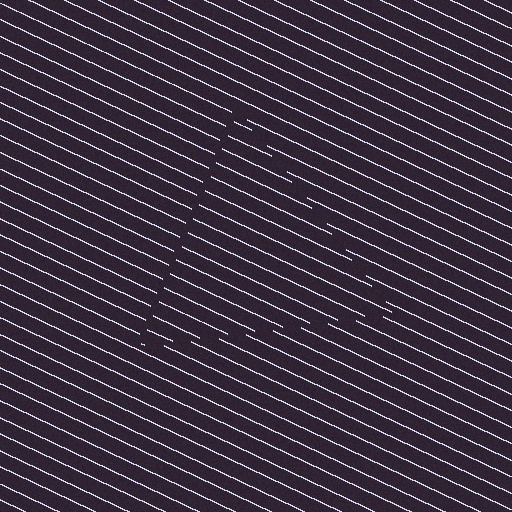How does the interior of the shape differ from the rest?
The interior of the shape contains the same grating, shifted by half a period — the contour is defined by the phase discontinuity where line-ends from the inner and outer gratings abut.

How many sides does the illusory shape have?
3 sides — the line-ends trace a triangle.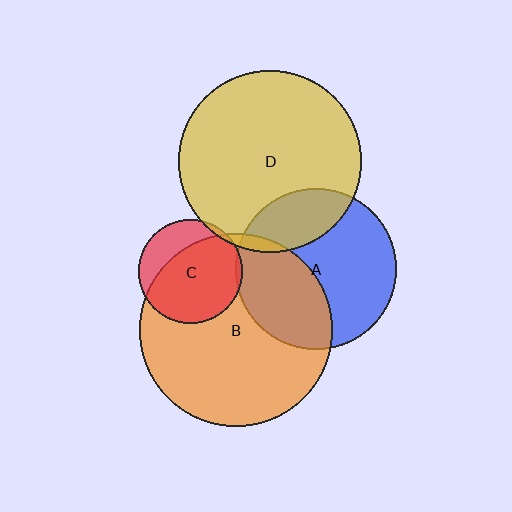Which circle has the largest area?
Circle B (orange).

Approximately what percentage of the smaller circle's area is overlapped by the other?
Approximately 5%.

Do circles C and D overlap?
Yes.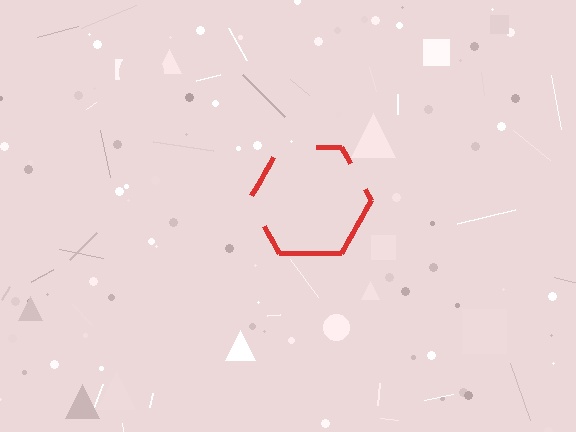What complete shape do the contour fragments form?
The contour fragments form a hexagon.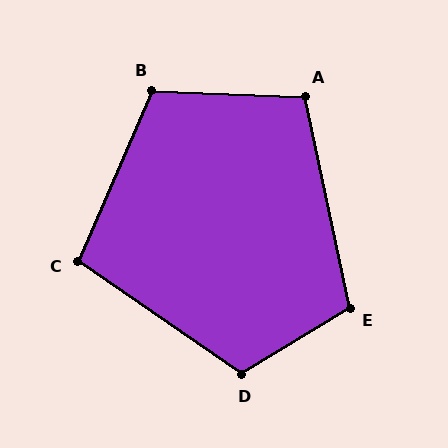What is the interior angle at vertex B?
Approximately 111 degrees (obtuse).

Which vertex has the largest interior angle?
D, at approximately 114 degrees.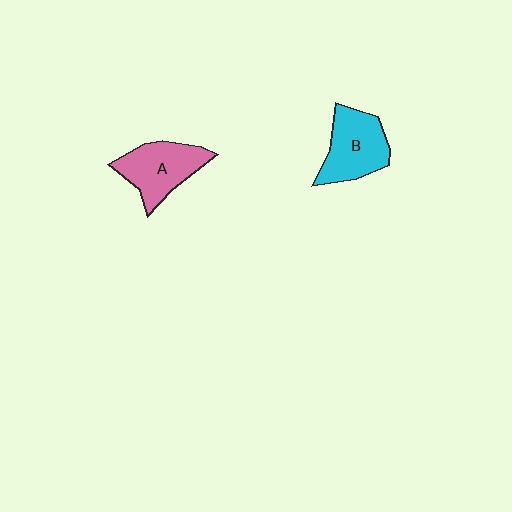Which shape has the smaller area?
Shape A (pink).